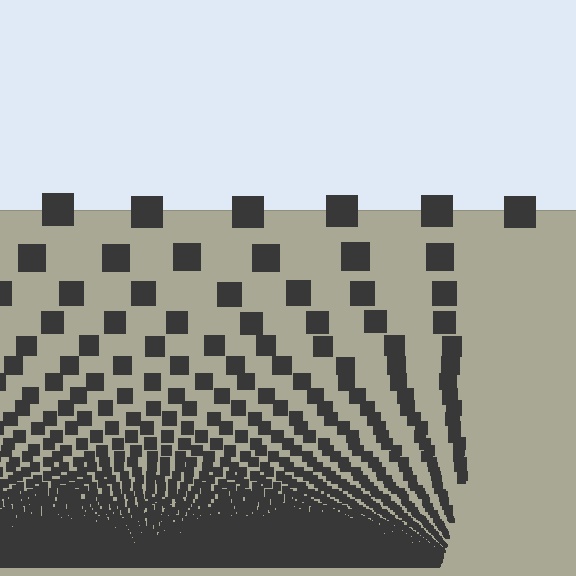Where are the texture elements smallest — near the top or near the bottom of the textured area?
Near the bottom.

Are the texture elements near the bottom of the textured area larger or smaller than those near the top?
Smaller. The gradient is inverted — elements near the bottom are smaller and denser.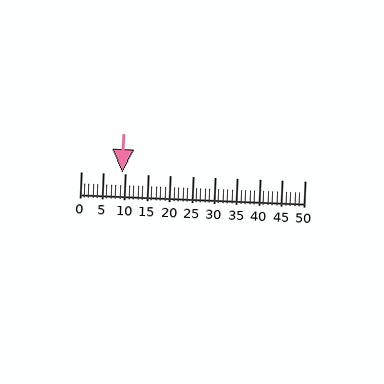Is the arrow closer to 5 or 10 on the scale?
The arrow is closer to 10.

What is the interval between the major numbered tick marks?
The major tick marks are spaced 5 units apart.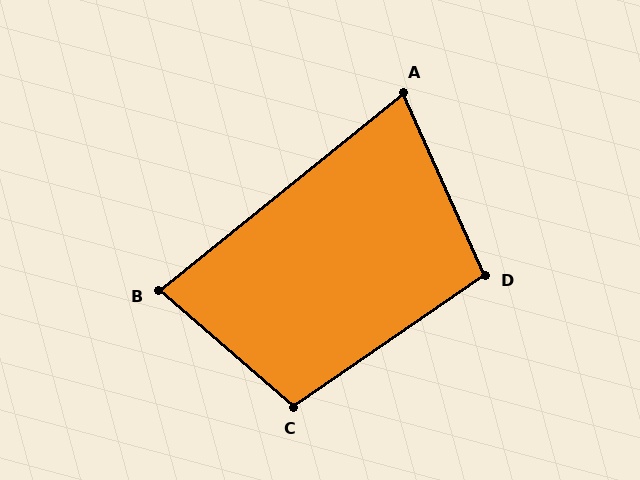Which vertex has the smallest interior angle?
A, at approximately 75 degrees.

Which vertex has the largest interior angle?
C, at approximately 105 degrees.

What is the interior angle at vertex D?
Approximately 100 degrees (obtuse).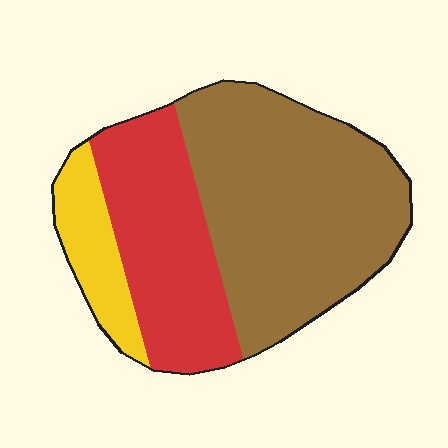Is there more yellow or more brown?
Brown.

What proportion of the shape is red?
Red covers about 30% of the shape.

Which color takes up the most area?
Brown, at roughly 55%.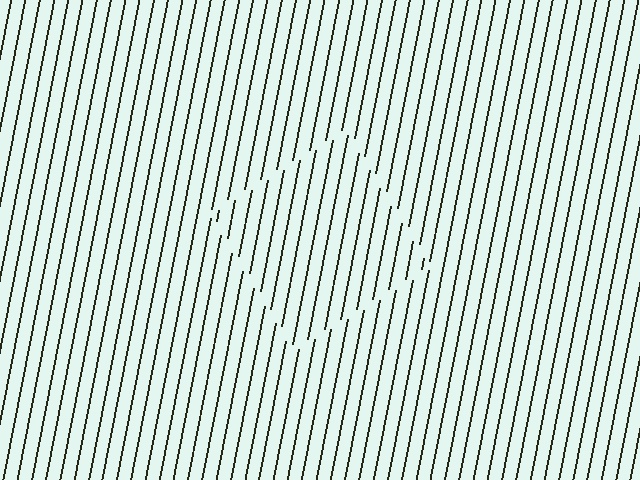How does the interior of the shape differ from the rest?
The interior of the shape contains the same grating, shifted by half a period — the contour is defined by the phase discontinuity where line-ends from the inner and outer gratings abut.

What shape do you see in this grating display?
An illusory square. The interior of the shape contains the same grating, shifted by half a period — the contour is defined by the phase discontinuity where line-ends from the inner and outer gratings abut.